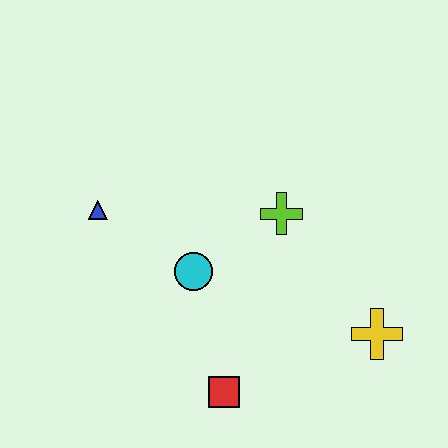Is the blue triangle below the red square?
No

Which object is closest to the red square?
The cyan circle is closest to the red square.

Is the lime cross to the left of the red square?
No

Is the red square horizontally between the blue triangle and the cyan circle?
No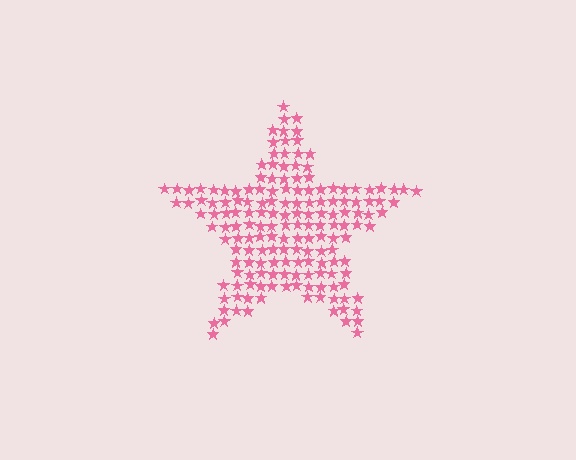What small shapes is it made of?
It is made of small stars.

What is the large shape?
The large shape is a star.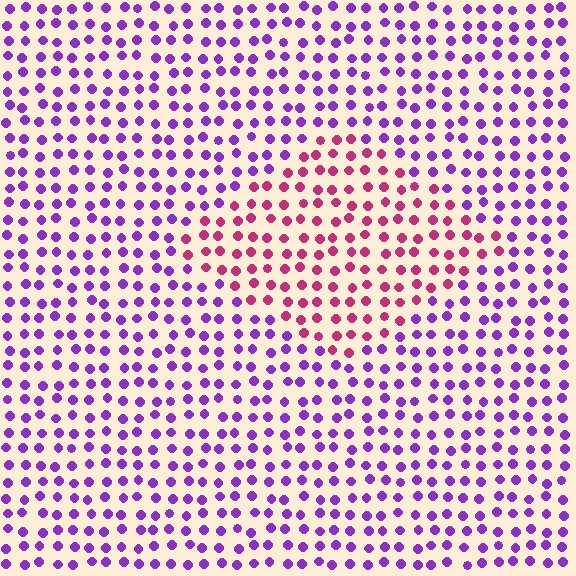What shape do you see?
I see a diamond.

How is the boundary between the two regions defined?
The boundary is defined purely by a slight shift in hue (about 51 degrees). Spacing, size, and orientation are identical on both sides.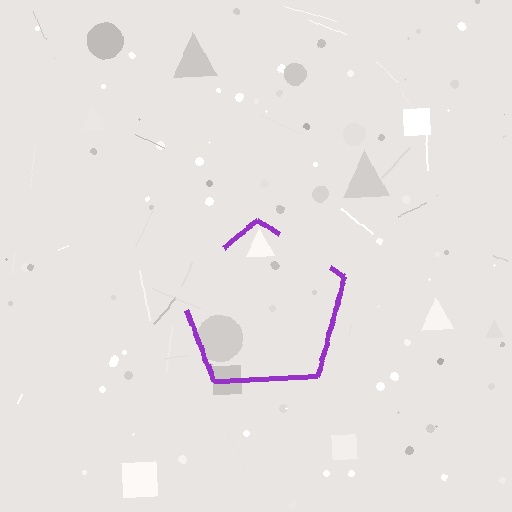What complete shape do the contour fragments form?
The contour fragments form a pentagon.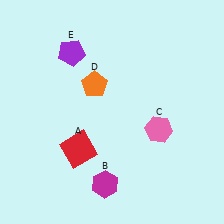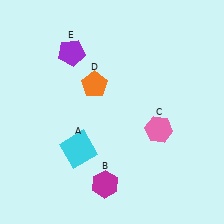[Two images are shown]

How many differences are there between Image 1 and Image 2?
There is 1 difference between the two images.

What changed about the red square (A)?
In Image 1, A is red. In Image 2, it changed to cyan.